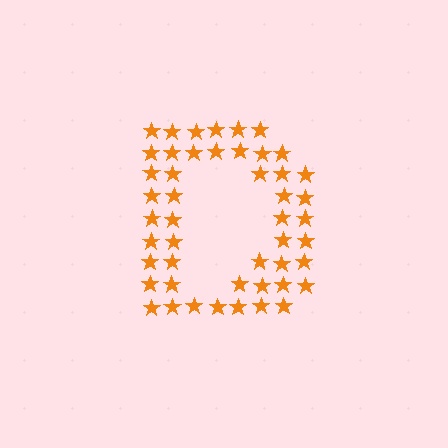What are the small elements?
The small elements are stars.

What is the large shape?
The large shape is the letter D.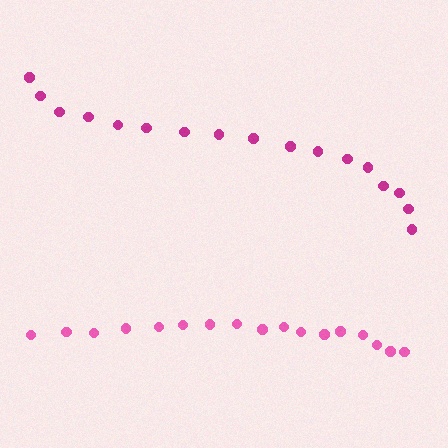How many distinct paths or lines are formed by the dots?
There are 2 distinct paths.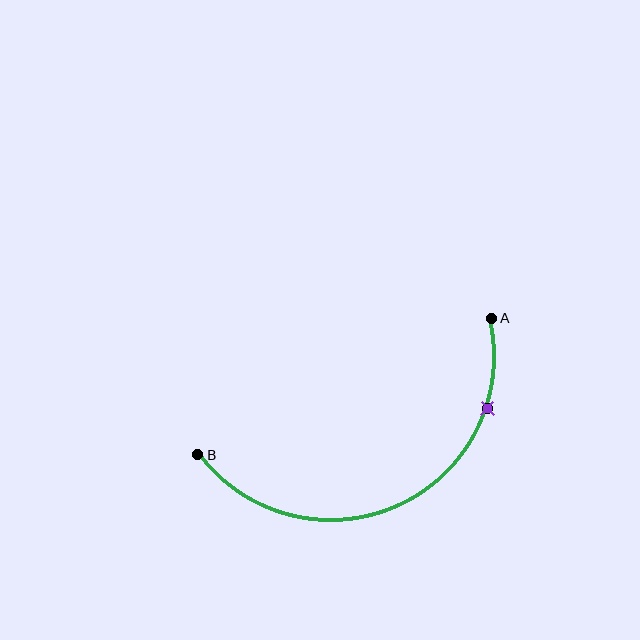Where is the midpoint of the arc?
The arc midpoint is the point on the curve farthest from the straight line joining A and B. It sits below that line.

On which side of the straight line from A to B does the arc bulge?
The arc bulges below the straight line connecting A and B.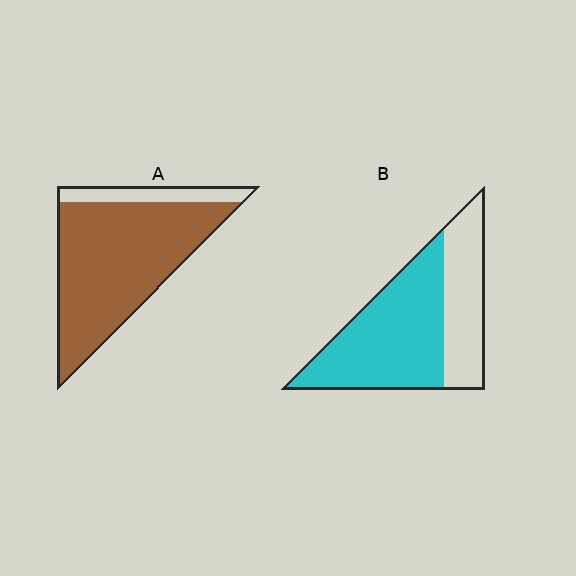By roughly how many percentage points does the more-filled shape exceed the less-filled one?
By roughly 20 percentage points (A over B).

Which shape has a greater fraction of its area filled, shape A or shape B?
Shape A.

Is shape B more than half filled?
Yes.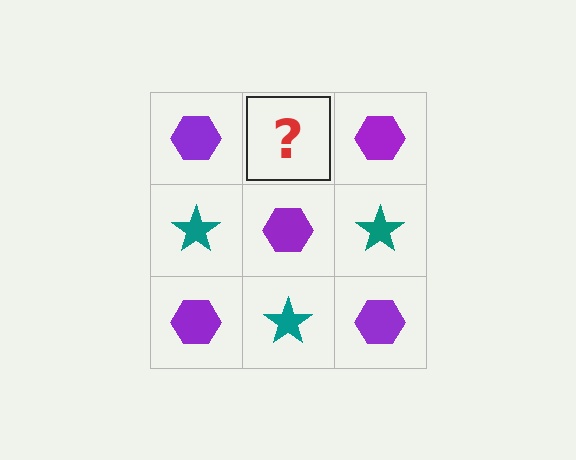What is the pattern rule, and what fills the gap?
The rule is that it alternates purple hexagon and teal star in a checkerboard pattern. The gap should be filled with a teal star.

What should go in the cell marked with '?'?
The missing cell should contain a teal star.